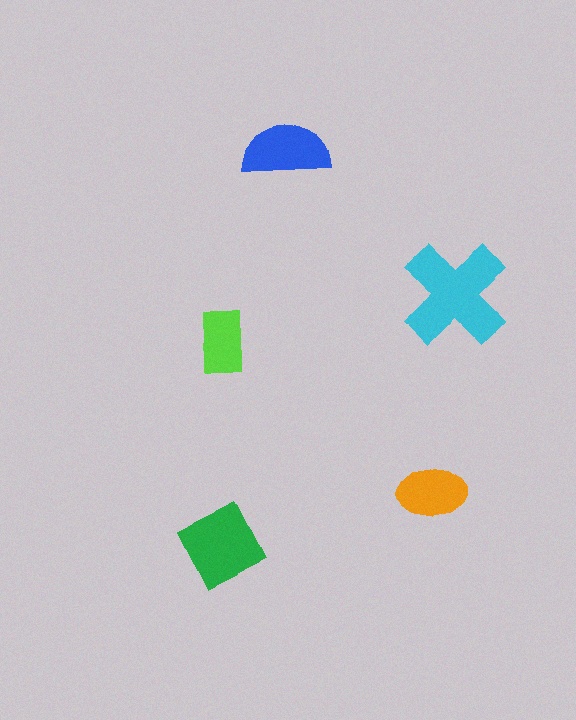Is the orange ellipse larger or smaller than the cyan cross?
Smaller.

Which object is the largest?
The cyan cross.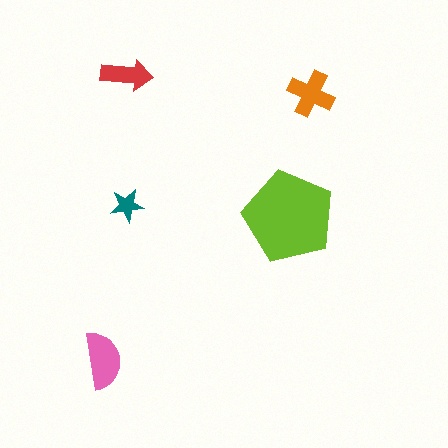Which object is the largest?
The lime pentagon.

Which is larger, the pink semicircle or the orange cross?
The pink semicircle.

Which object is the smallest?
The teal star.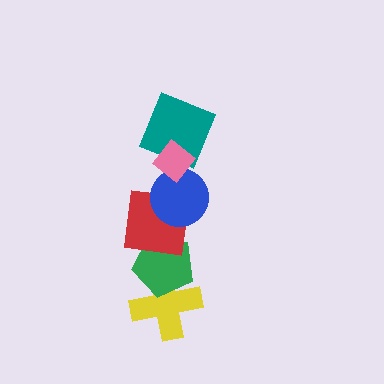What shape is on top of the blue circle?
The teal square is on top of the blue circle.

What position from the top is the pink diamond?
The pink diamond is 1st from the top.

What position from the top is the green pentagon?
The green pentagon is 5th from the top.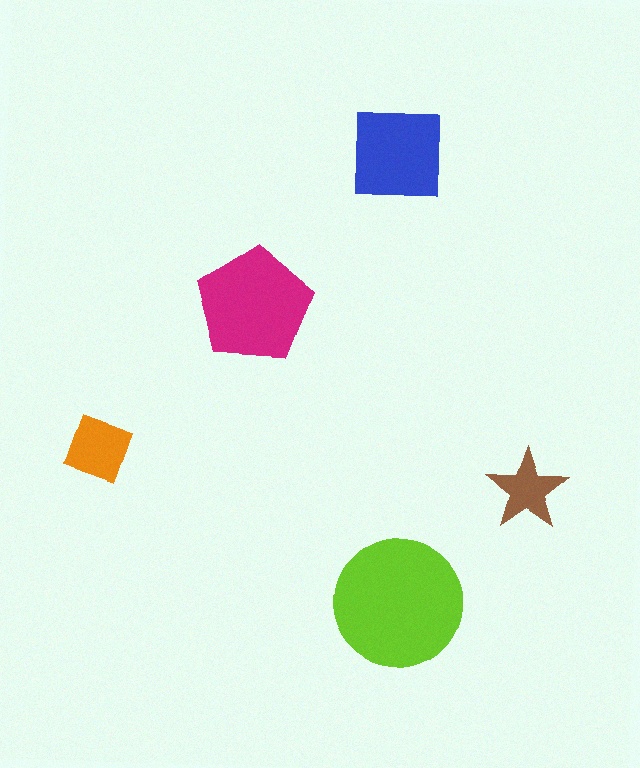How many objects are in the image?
There are 5 objects in the image.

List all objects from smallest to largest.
The brown star, the orange diamond, the blue square, the magenta pentagon, the lime circle.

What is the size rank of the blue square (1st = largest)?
3rd.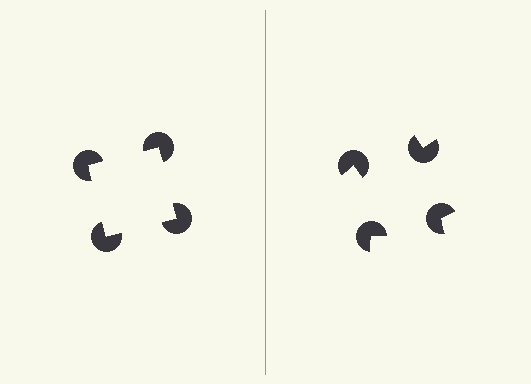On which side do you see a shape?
An illusory square appears on the left side. On the right side the wedge cuts are rotated, so no coherent shape forms.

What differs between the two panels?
The pac-man discs are positioned identically on both sides; only the wedge orientations differ. On the left they align to a square; on the right they are misaligned.